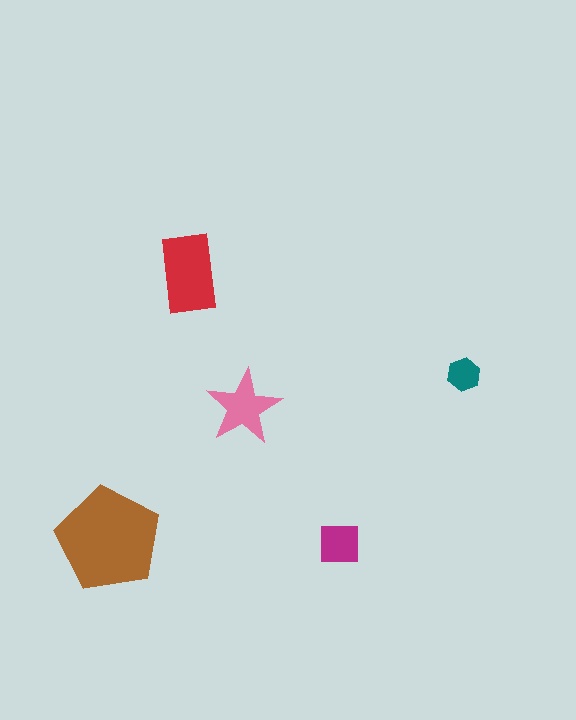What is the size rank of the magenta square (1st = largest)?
4th.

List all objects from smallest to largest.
The teal hexagon, the magenta square, the pink star, the red rectangle, the brown pentagon.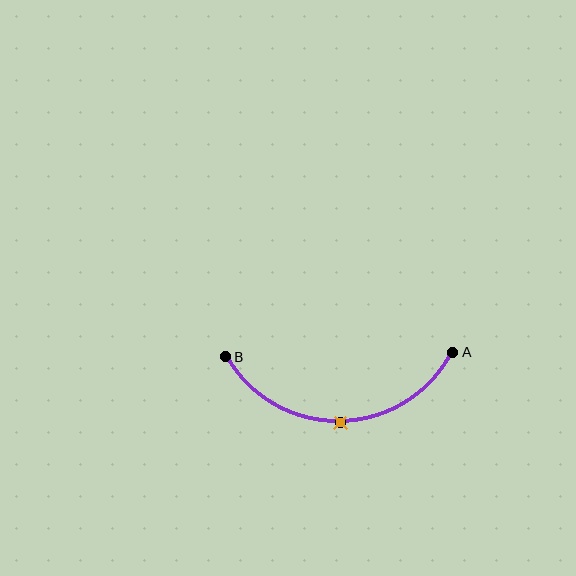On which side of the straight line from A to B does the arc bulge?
The arc bulges below the straight line connecting A and B.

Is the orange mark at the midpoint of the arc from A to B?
Yes. The orange mark lies on the arc at equal arc-length from both A and B — it is the arc midpoint.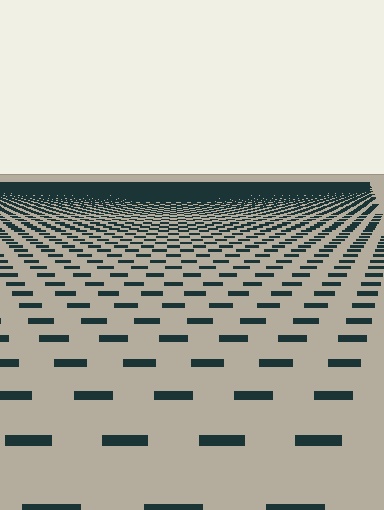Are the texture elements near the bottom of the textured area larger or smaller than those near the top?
Larger. Near the bottom, elements are closer to the viewer and appear at a bigger on-screen size.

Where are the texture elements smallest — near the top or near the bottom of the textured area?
Near the top.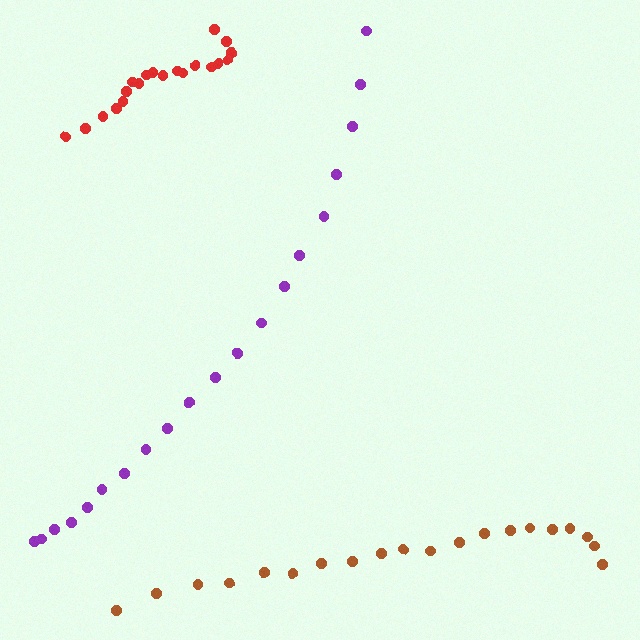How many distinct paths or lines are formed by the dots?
There are 3 distinct paths.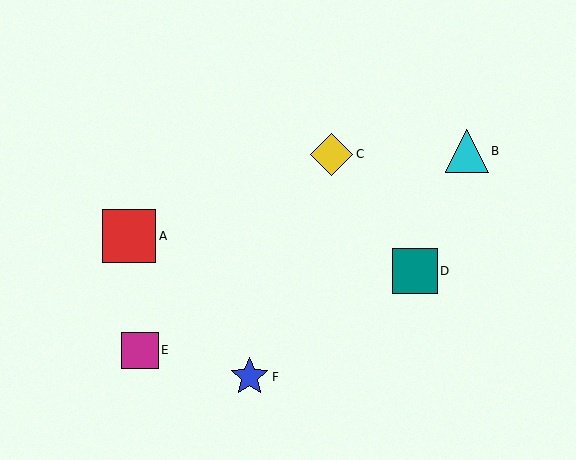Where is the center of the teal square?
The center of the teal square is at (415, 271).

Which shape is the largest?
The red square (labeled A) is the largest.